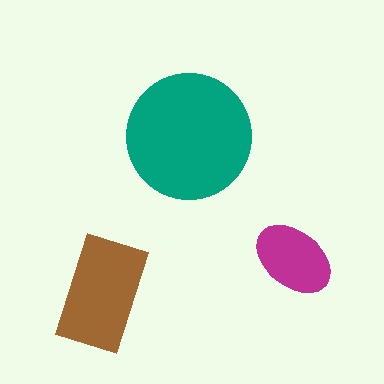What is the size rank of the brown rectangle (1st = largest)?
2nd.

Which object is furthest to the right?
The magenta ellipse is rightmost.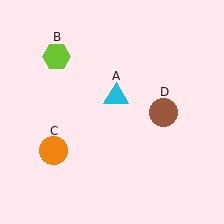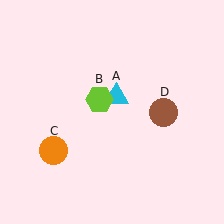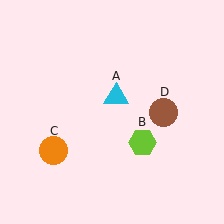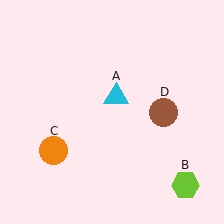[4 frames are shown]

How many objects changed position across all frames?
1 object changed position: lime hexagon (object B).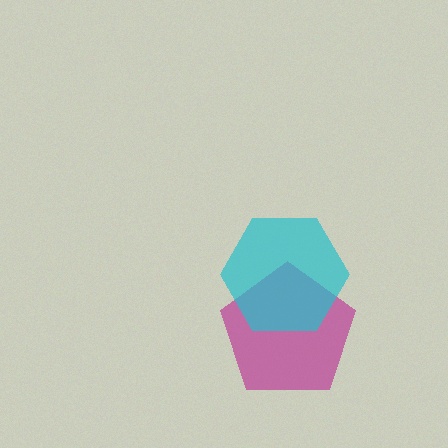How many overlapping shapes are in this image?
There are 2 overlapping shapes in the image.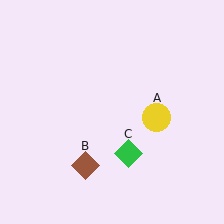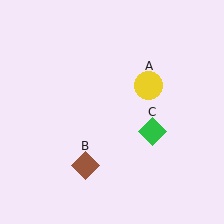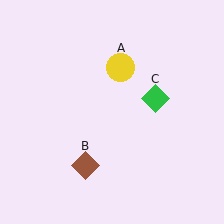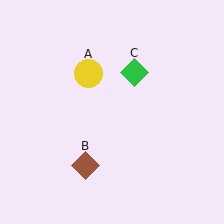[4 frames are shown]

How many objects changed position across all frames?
2 objects changed position: yellow circle (object A), green diamond (object C).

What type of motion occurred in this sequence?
The yellow circle (object A), green diamond (object C) rotated counterclockwise around the center of the scene.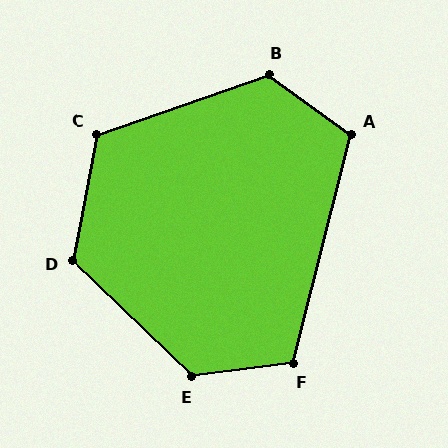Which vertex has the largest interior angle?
E, at approximately 129 degrees.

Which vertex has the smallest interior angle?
A, at approximately 111 degrees.